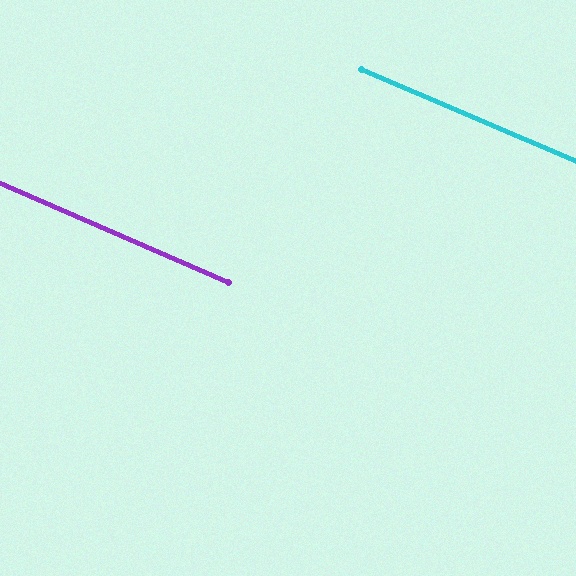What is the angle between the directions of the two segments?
Approximately 0 degrees.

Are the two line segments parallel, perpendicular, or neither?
Parallel — their directions differ by only 0.2°.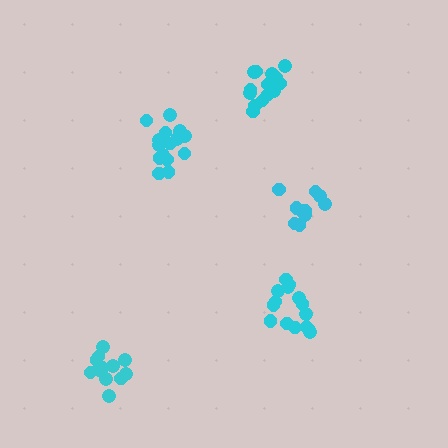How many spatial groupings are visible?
There are 5 spatial groupings.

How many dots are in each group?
Group 1: 15 dots, Group 2: 10 dots, Group 3: 15 dots, Group 4: 15 dots, Group 5: 12 dots (67 total).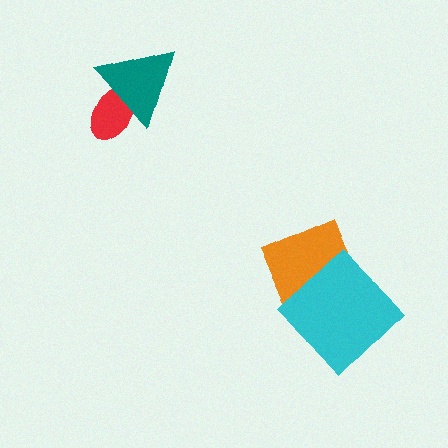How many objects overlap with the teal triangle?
1 object overlaps with the teal triangle.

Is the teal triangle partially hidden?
No, no other shape covers it.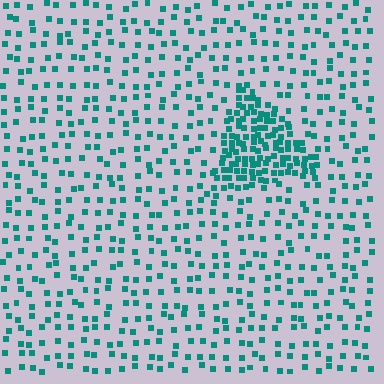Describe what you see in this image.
The image contains small teal elements arranged at two different densities. A triangle-shaped region is visible where the elements are more densely packed than the surrounding area.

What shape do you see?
I see a triangle.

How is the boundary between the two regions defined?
The boundary is defined by a change in element density (approximately 3.1x ratio). All elements are the same color, size, and shape.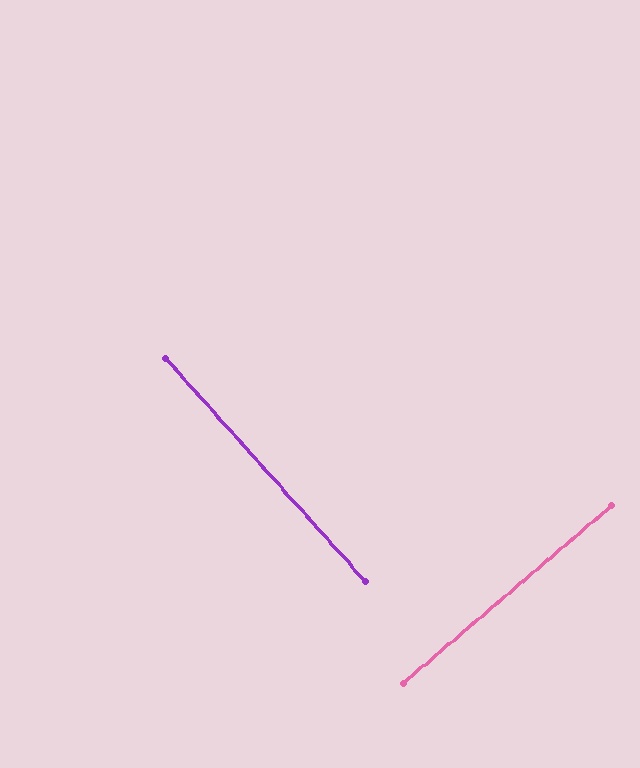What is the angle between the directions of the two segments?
Approximately 89 degrees.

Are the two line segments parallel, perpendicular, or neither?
Perpendicular — they meet at approximately 89°.